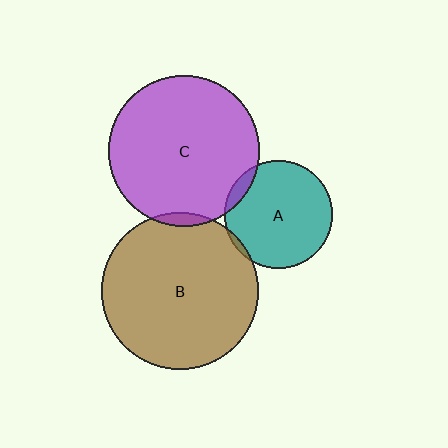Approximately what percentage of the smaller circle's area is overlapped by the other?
Approximately 5%.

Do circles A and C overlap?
Yes.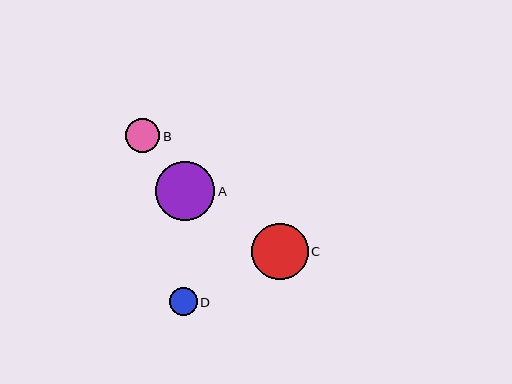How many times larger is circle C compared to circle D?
Circle C is approximately 2.0 times the size of circle D.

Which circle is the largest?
Circle A is the largest with a size of approximately 59 pixels.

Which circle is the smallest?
Circle D is the smallest with a size of approximately 28 pixels.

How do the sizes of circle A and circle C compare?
Circle A and circle C are approximately the same size.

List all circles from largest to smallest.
From largest to smallest: A, C, B, D.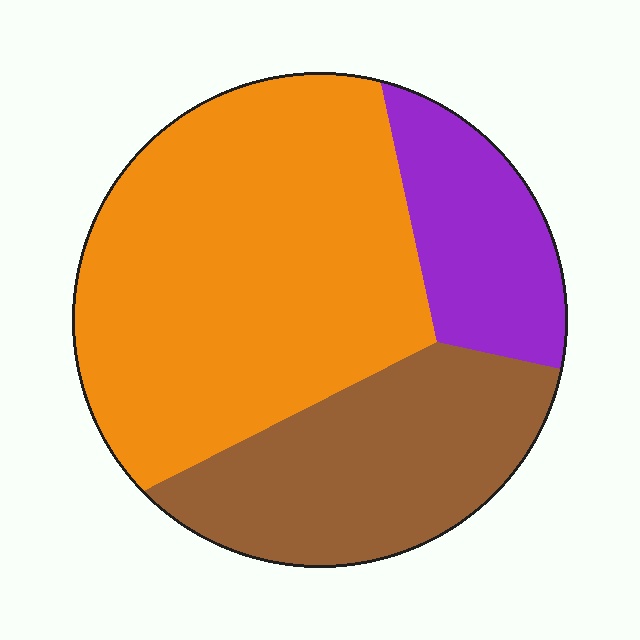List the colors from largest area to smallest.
From largest to smallest: orange, brown, purple.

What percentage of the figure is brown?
Brown takes up about one quarter (1/4) of the figure.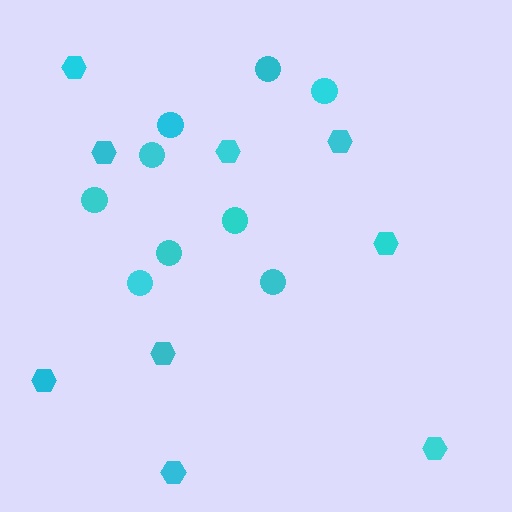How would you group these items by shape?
There are 2 groups: one group of circles (9) and one group of hexagons (9).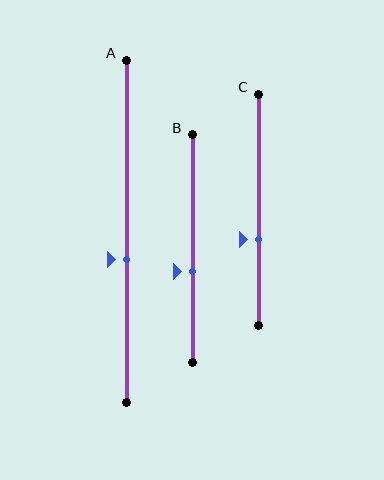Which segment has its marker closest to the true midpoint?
Segment A has its marker closest to the true midpoint.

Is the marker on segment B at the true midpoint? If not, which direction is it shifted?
No, the marker on segment B is shifted downward by about 10% of the segment length.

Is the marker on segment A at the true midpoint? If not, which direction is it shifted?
No, the marker on segment A is shifted downward by about 8% of the segment length.